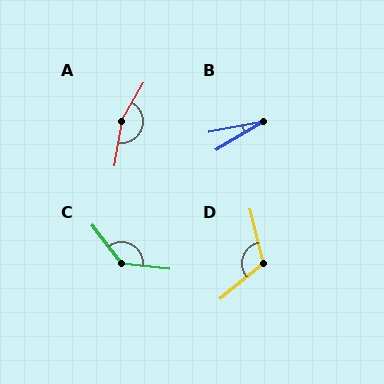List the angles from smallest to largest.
B (20°), D (115°), C (134°), A (159°).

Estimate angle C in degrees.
Approximately 134 degrees.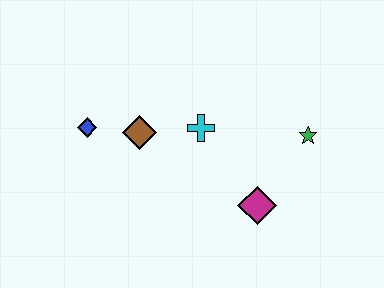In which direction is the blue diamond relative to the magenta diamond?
The blue diamond is to the left of the magenta diamond.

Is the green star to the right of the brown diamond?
Yes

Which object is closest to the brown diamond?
The blue diamond is closest to the brown diamond.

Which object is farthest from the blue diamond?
The green star is farthest from the blue diamond.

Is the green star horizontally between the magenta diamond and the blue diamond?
No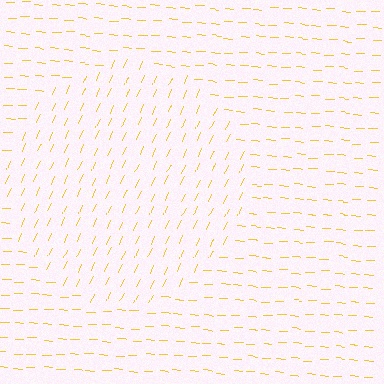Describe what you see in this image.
The image is filled with small yellow line segments. A circle region in the image has lines oriented differently from the surrounding lines, creating a visible texture boundary.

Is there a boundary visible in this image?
Yes, there is a texture boundary formed by a change in line orientation.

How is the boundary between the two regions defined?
The boundary is defined purely by a change in line orientation (approximately 69 degrees difference). All lines are the same color and thickness.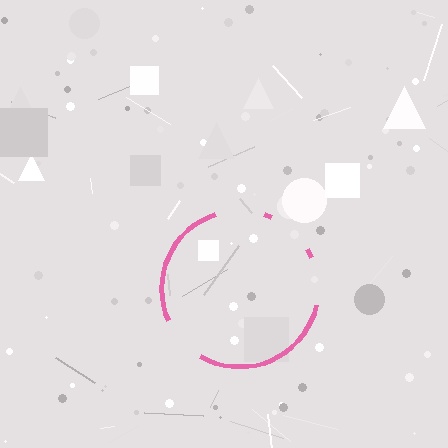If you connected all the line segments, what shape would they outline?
They would outline a circle.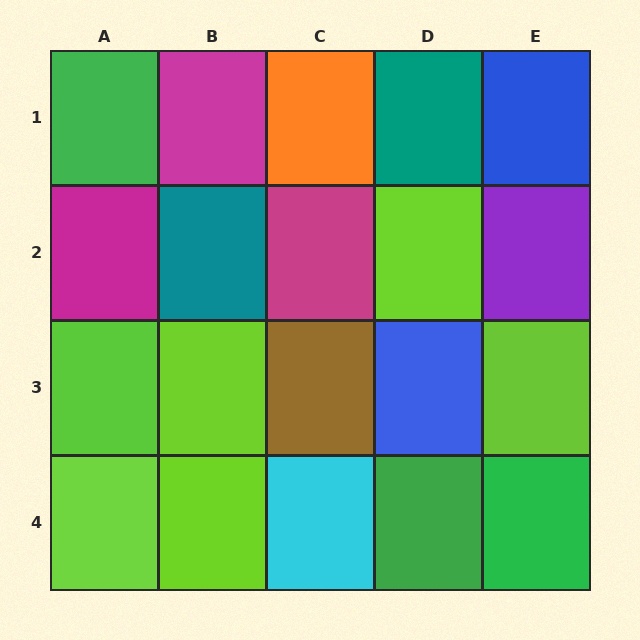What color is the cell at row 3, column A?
Lime.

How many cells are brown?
1 cell is brown.